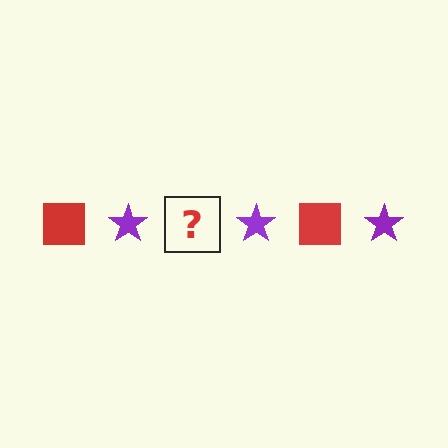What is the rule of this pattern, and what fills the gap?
The rule is that the pattern alternates between red square and purple star. The gap should be filled with a red square.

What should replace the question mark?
The question mark should be replaced with a red square.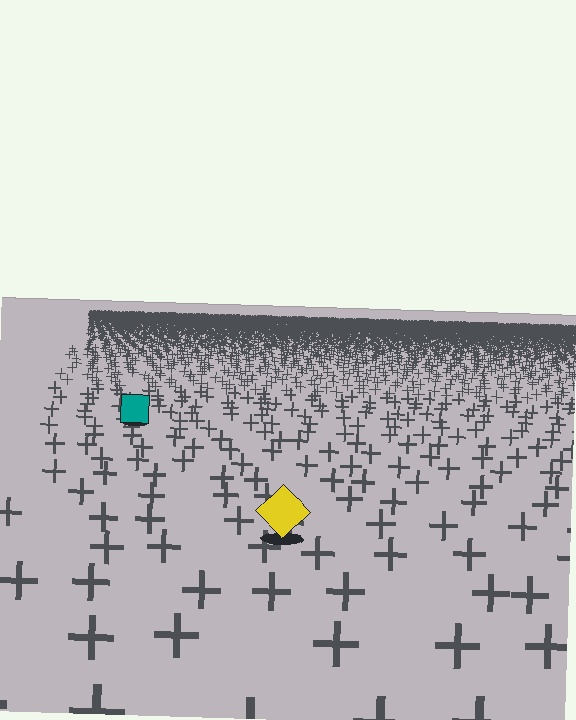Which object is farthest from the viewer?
The teal square is farthest from the viewer. It appears smaller and the ground texture around it is denser.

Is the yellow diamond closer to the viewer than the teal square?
Yes. The yellow diamond is closer — you can tell from the texture gradient: the ground texture is coarser near it.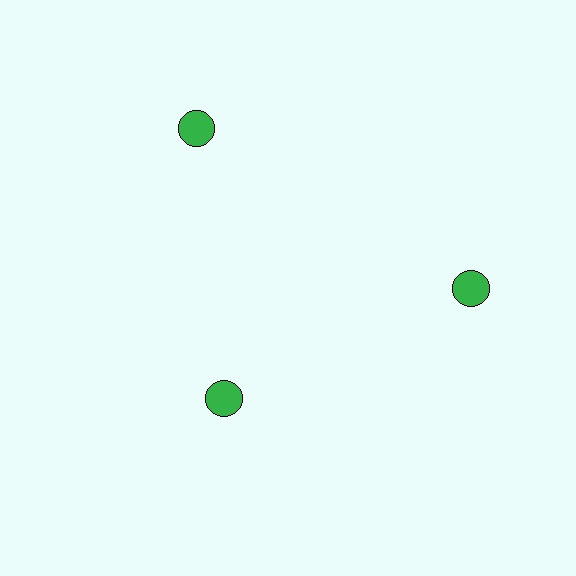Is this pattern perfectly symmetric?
No. The 3 green circles are arranged in a ring, but one element near the 7 o'clock position is pulled inward toward the center, breaking the 3-fold rotational symmetry.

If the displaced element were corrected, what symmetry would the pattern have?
It would have 3-fold rotational symmetry — the pattern would map onto itself every 120 degrees.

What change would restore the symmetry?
The symmetry would be restored by moving it outward, back onto the ring so that all 3 circles sit at equal angles and equal distance from the center.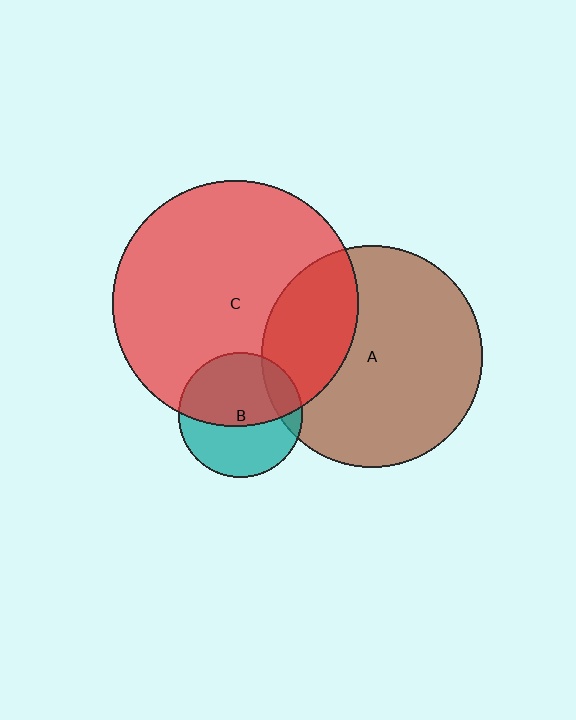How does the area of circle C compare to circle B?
Approximately 3.9 times.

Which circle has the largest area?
Circle C (red).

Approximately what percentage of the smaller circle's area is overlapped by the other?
Approximately 15%.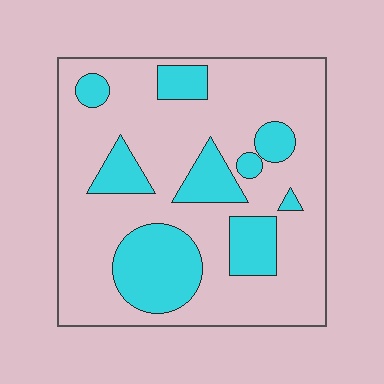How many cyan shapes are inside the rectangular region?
9.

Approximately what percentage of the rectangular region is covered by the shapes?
Approximately 25%.